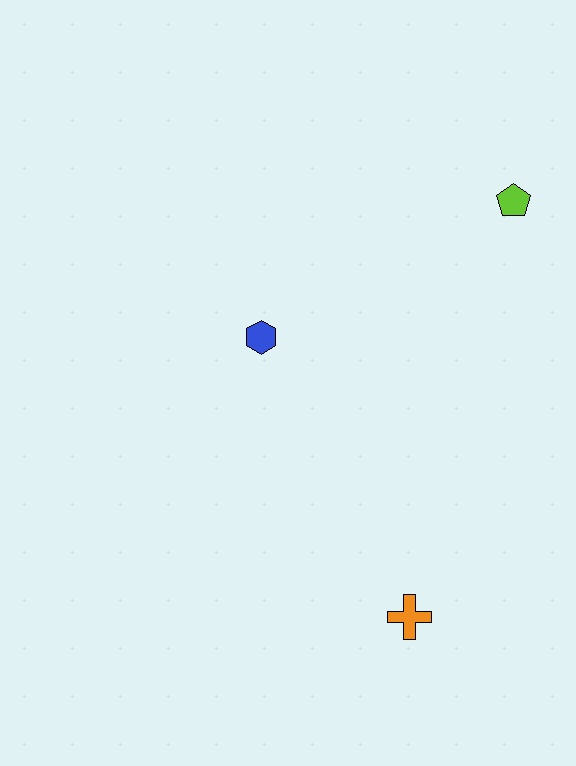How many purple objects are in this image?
There are no purple objects.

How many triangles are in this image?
There are no triangles.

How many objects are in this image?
There are 3 objects.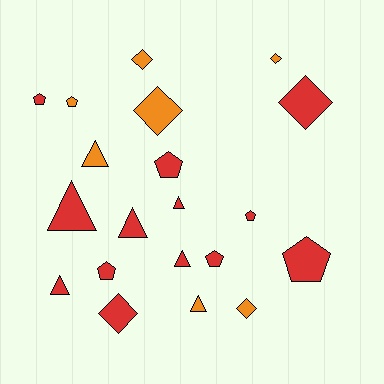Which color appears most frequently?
Red, with 13 objects.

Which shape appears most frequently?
Triangle, with 7 objects.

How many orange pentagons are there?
There is 1 orange pentagon.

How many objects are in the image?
There are 20 objects.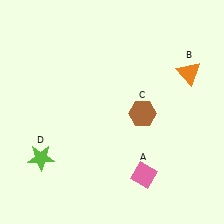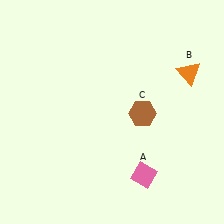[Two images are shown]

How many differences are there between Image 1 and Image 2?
There is 1 difference between the two images.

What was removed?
The lime star (D) was removed in Image 2.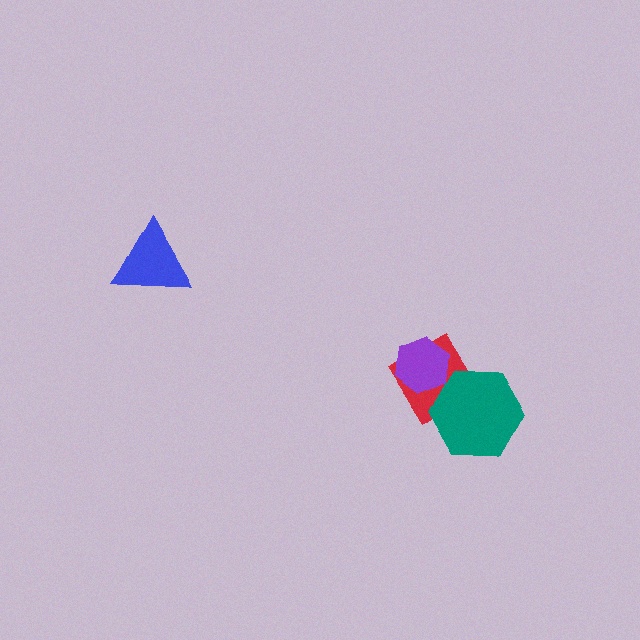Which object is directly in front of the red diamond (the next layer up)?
The teal hexagon is directly in front of the red diamond.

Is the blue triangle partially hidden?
No, no other shape covers it.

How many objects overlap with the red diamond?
2 objects overlap with the red diamond.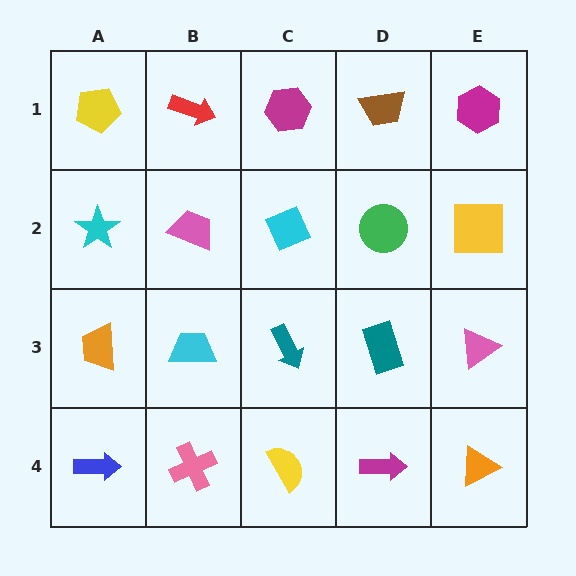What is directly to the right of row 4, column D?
An orange triangle.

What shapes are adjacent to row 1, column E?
A yellow square (row 2, column E), a brown trapezoid (row 1, column D).